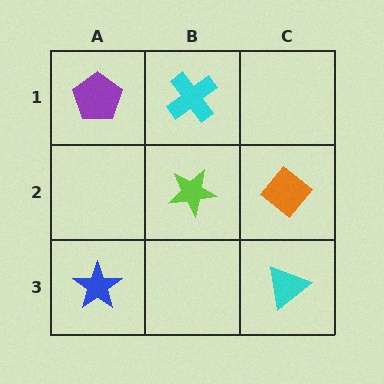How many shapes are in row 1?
2 shapes.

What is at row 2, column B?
A lime star.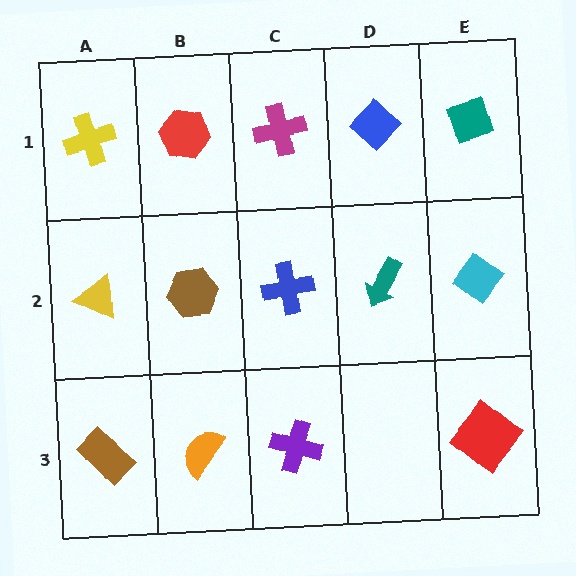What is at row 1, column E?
A teal diamond.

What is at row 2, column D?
A teal arrow.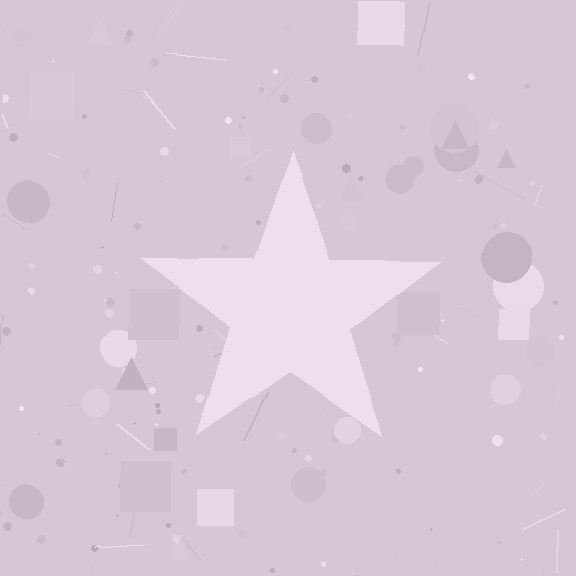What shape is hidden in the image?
A star is hidden in the image.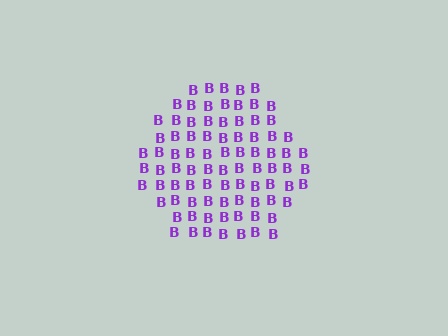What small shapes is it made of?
It is made of small letter B's.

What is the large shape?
The large shape is a hexagon.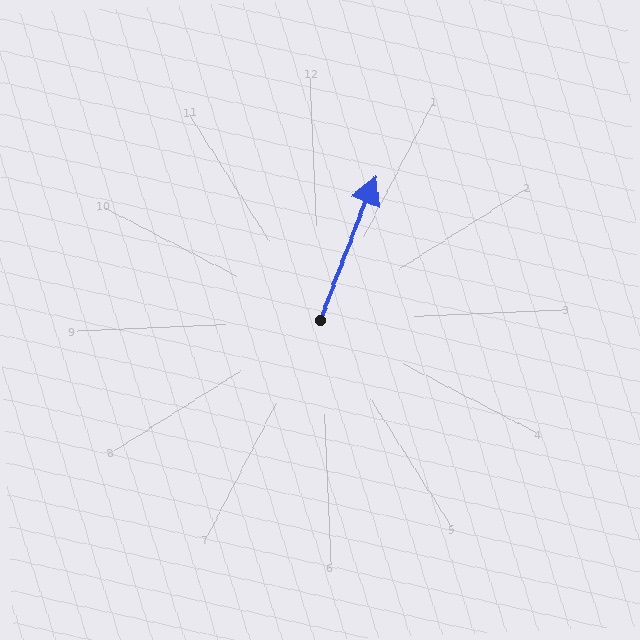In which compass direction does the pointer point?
Northeast.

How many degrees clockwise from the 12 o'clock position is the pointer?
Approximately 23 degrees.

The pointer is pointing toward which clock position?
Roughly 1 o'clock.